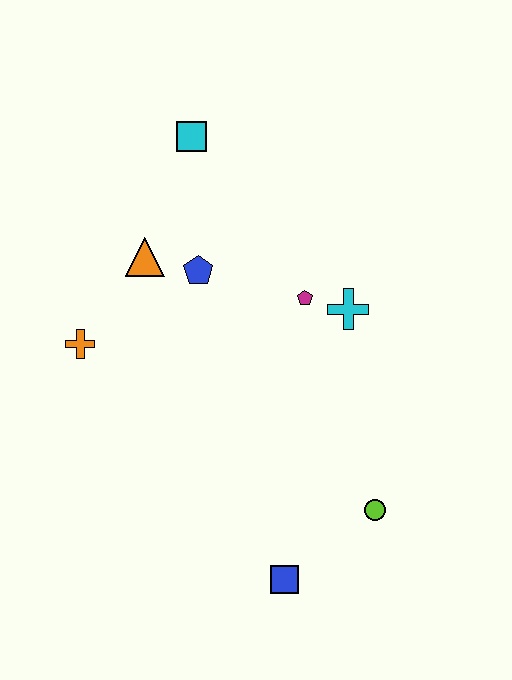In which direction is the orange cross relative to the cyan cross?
The orange cross is to the left of the cyan cross.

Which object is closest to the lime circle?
The blue square is closest to the lime circle.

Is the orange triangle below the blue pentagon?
No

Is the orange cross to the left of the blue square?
Yes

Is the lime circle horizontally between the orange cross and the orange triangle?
No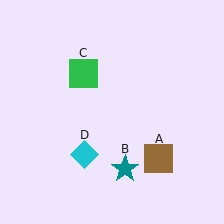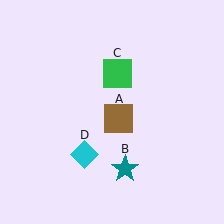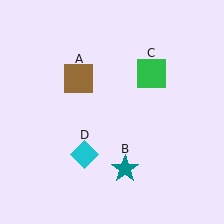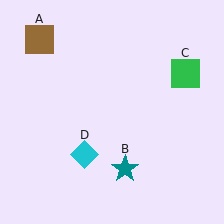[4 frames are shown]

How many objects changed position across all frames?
2 objects changed position: brown square (object A), green square (object C).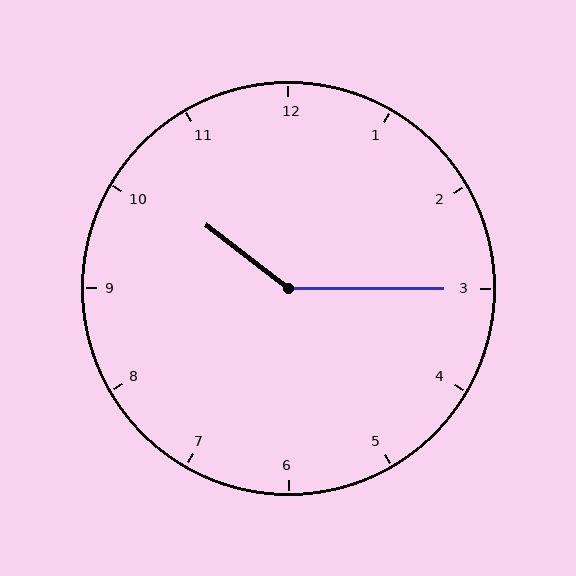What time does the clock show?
10:15.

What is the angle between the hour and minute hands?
Approximately 142 degrees.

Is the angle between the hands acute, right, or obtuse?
It is obtuse.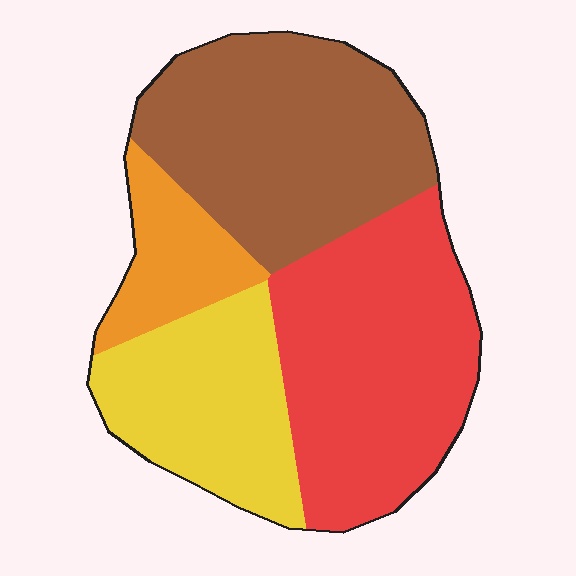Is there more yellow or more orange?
Yellow.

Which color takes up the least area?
Orange, at roughly 10%.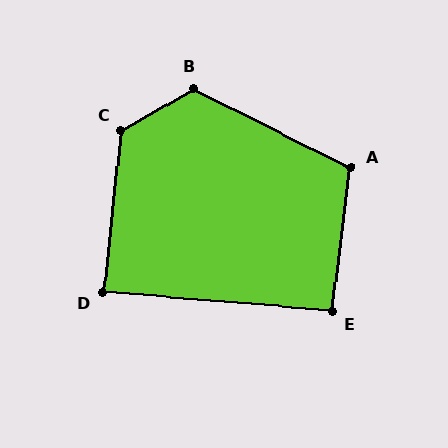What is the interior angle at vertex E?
Approximately 93 degrees (approximately right).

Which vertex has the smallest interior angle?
D, at approximately 88 degrees.